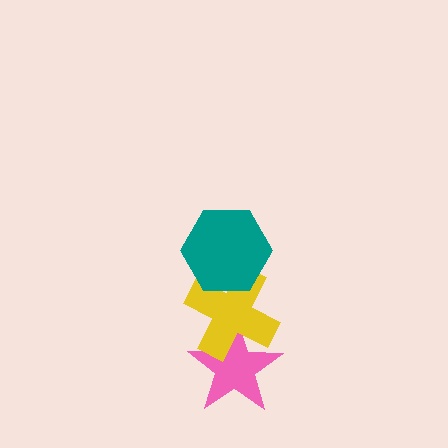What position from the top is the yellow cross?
The yellow cross is 2nd from the top.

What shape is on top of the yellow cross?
The teal hexagon is on top of the yellow cross.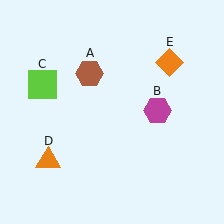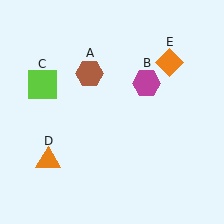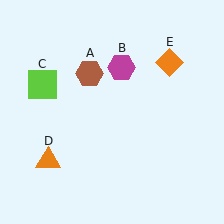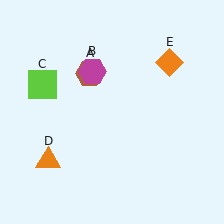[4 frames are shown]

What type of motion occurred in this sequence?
The magenta hexagon (object B) rotated counterclockwise around the center of the scene.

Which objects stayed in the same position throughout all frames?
Brown hexagon (object A) and lime square (object C) and orange triangle (object D) and orange diamond (object E) remained stationary.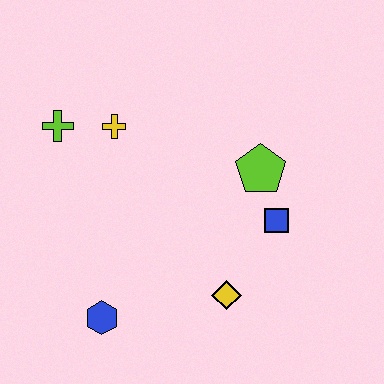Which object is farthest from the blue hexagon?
The lime pentagon is farthest from the blue hexagon.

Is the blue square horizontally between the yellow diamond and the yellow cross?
No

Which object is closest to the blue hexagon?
The yellow diamond is closest to the blue hexagon.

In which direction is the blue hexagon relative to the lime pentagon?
The blue hexagon is to the left of the lime pentagon.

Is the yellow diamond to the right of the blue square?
No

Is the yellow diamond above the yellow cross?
No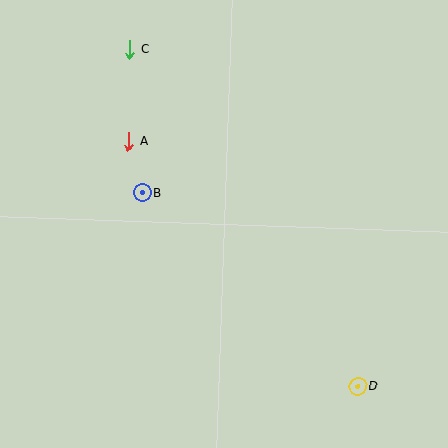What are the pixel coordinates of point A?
Point A is at (129, 141).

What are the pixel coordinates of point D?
Point D is at (358, 386).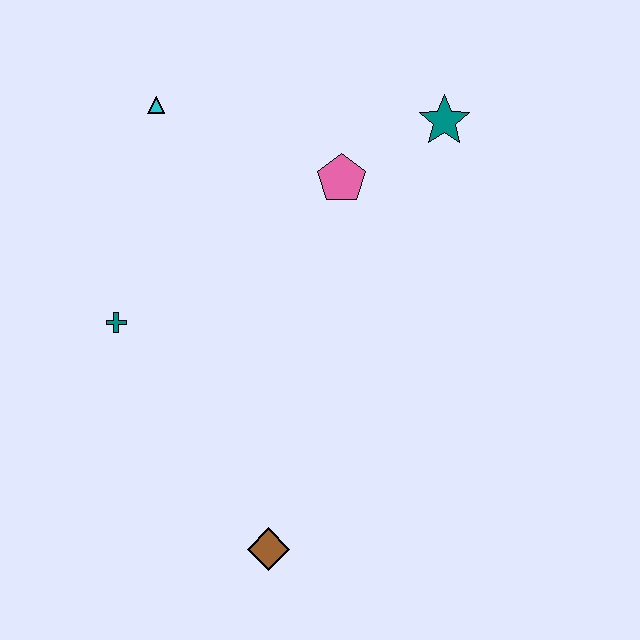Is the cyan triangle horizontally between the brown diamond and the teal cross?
Yes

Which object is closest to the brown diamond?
The teal cross is closest to the brown diamond.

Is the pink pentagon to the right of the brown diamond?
Yes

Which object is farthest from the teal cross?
The teal star is farthest from the teal cross.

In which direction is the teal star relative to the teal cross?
The teal star is to the right of the teal cross.